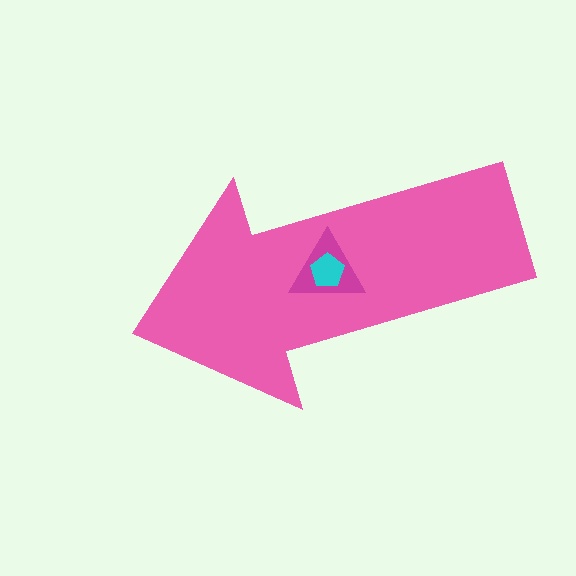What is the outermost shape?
The pink arrow.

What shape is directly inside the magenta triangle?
The cyan pentagon.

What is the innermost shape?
The cyan pentagon.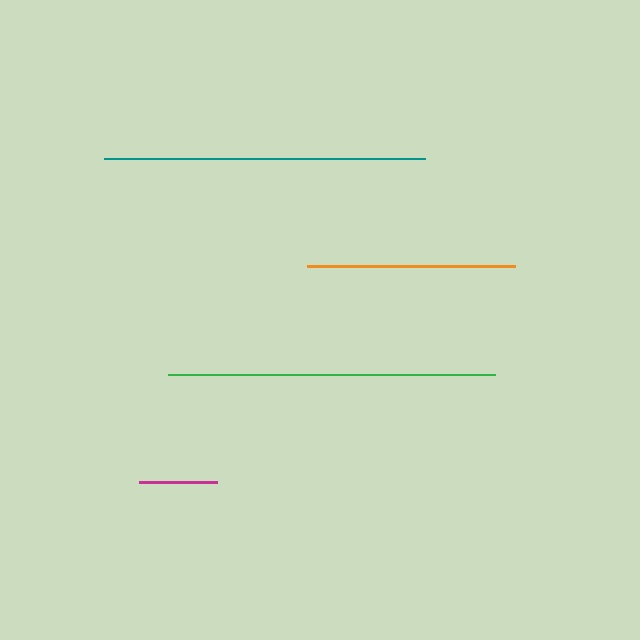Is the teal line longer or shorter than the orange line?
The teal line is longer than the orange line.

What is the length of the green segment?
The green segment is approximately 327 pixels long.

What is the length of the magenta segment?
The magenta segment is approximately 78 pixels long.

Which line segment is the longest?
The green line is the longest at approximately 327 pixels.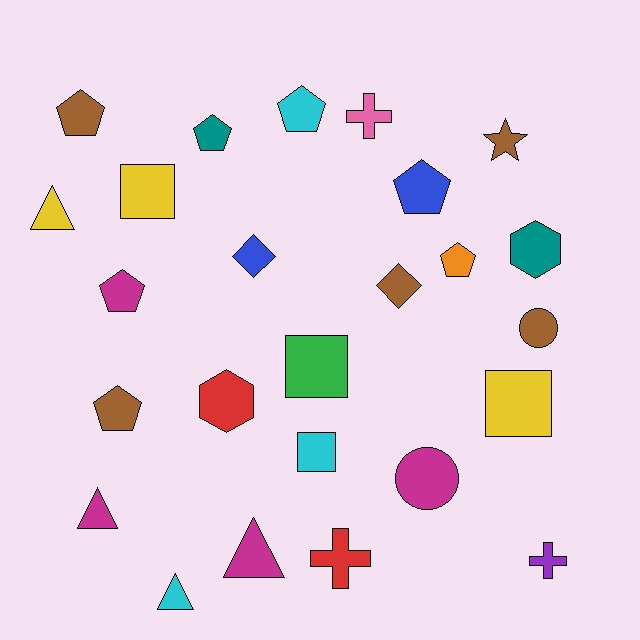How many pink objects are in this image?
There is 1 pink object.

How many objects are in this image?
There are 25 objects.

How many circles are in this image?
There are 2 circles.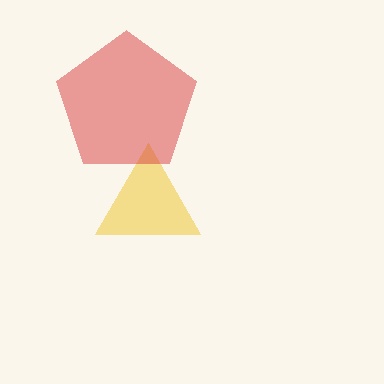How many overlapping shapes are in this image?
There are 2 overlapping shapes in the image.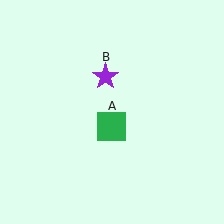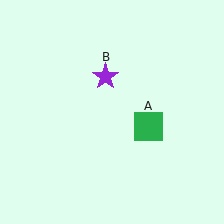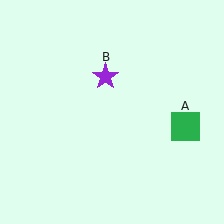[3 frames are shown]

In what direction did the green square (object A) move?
The green square (object A) moved right.